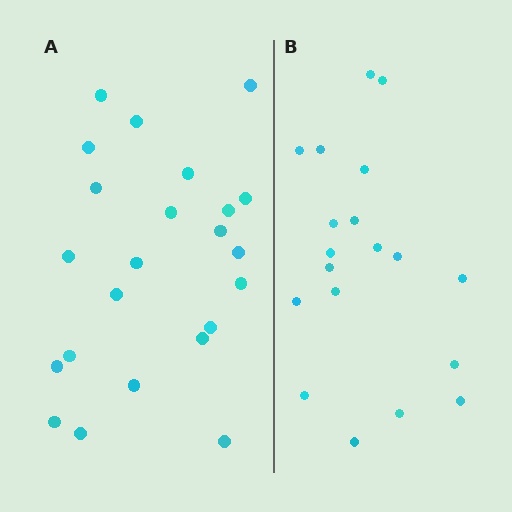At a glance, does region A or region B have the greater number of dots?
Region A (the left region) has more dots.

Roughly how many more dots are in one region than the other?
Region A has about 4 more dots than region B.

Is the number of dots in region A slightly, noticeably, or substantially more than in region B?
Region A has only slightly more — the two regions are fairly close. The ratio is roughly 1.2 to 1.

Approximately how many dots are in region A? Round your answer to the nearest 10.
About 20 dots. (The exact count is 23, which rounds to 20.)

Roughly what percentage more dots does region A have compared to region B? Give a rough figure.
About 20% more.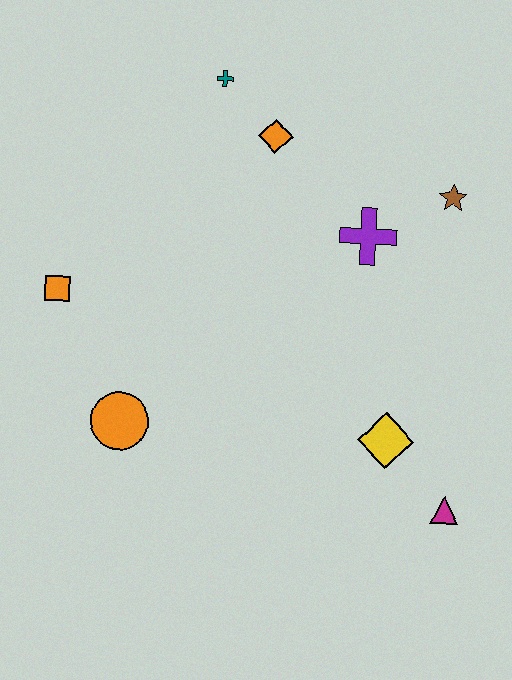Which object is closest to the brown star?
The purple cross is closest to the brown star.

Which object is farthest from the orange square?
The magenta triangle is farthest from the orange square.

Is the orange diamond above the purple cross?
Yes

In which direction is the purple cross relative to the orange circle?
The purple cross is to the right of the orange circle.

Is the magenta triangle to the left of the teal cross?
No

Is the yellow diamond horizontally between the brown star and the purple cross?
Yes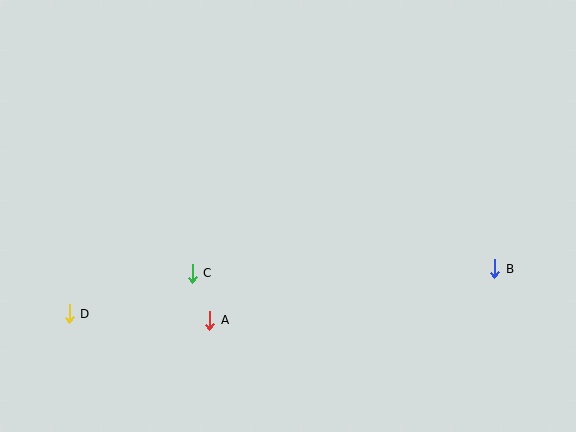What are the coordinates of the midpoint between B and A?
The midpoint between B and A is at (352, 295).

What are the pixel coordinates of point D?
Point D is at (69, 314).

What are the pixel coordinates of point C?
Point C is at (192, 273).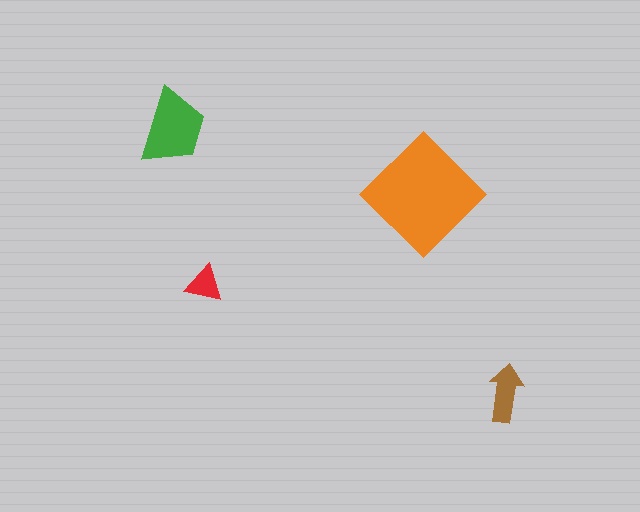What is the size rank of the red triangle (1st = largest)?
4th.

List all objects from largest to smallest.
The orange diamond, the green trapezoid, the brown arrow, the red triangle.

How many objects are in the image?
There are 4 objects in the image.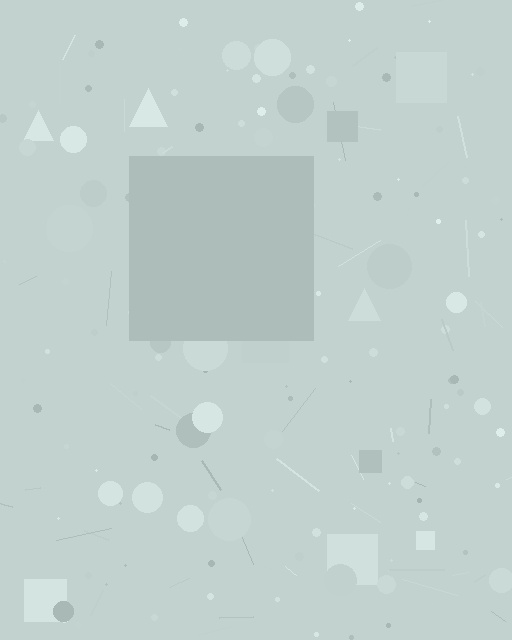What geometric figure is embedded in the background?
A square is embedded in the background.